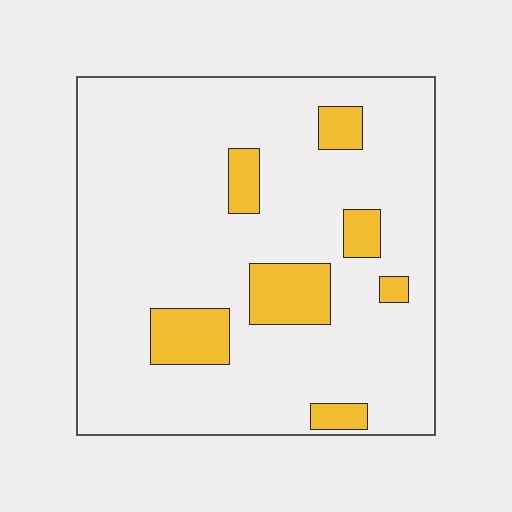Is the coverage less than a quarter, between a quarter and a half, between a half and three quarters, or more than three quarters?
Less than a quarter.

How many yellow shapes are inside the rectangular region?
7.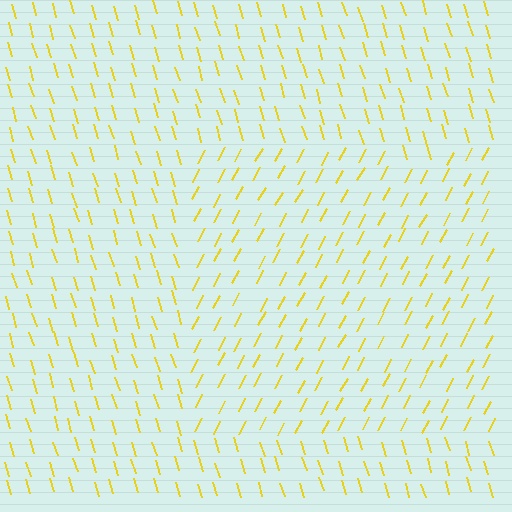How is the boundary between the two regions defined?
The boundary is defined purely by a change in line orientation (approximately 45 degrees difference). All lines are the same color and thickness.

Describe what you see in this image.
The image is filled with small yellow line segments. A rectangle region in the image has lines oriented differently from the surrounding lines, creating a visible texture boundary.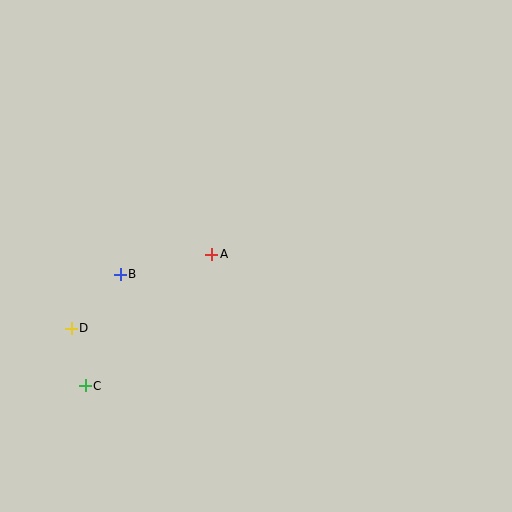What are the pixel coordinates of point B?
Point B is at (120, 274).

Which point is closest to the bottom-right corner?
Point A is closest to the bottom-right corner.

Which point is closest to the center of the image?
Point A at (212, 254) is closest to the center.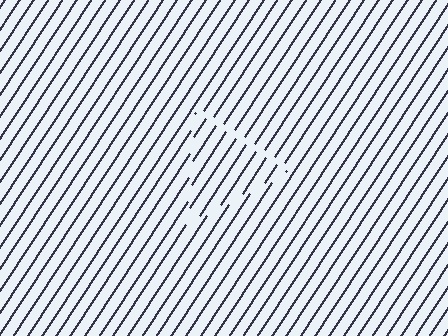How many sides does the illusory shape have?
3 sides — the line-ends trace a triangle.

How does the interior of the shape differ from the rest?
The interior of the shape contains the same grating, shifted by half a period — the contour is defined by the phase discontinuity where line-ends from the inner and outer gratings abut.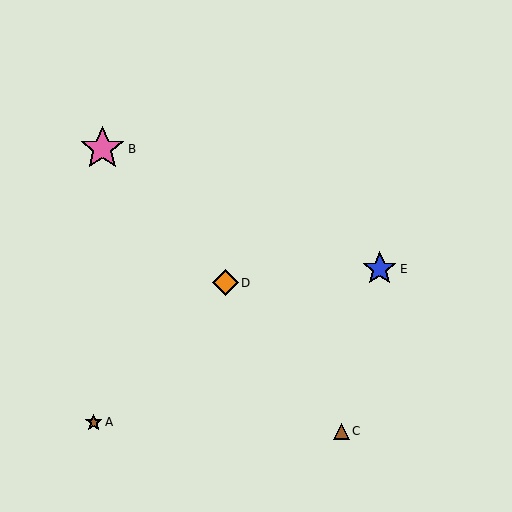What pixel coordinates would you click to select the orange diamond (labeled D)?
Click at (225, 283) to select the orange diamond D.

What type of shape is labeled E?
Shape E is a blue star.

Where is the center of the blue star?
The center of the blue star is at (380, 269).